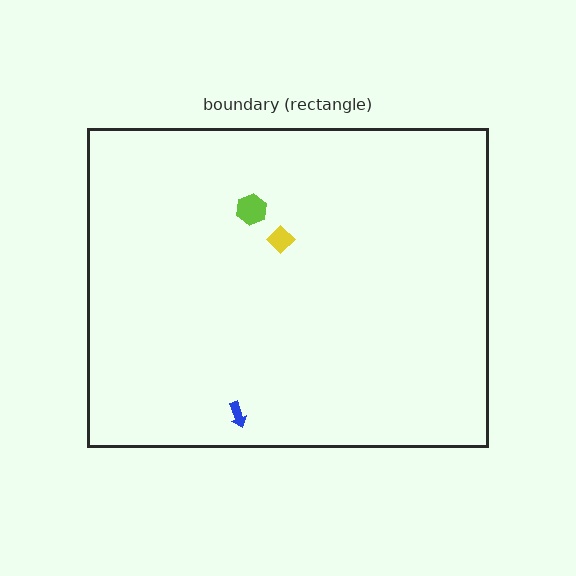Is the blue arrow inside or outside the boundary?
Inside.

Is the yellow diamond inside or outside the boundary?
Inside.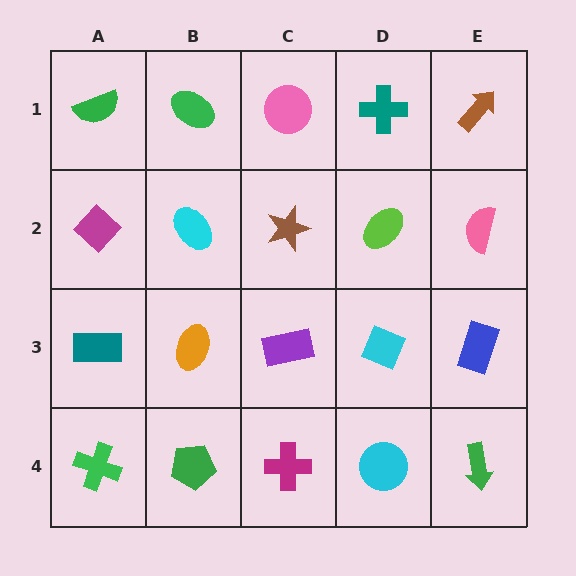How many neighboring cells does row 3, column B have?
4.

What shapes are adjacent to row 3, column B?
A cyan ellipse (row 2, column B), a green pentagon (row 4, column B), a teal rectangle (row 3, column A), a purple rectangle (row 3, column C).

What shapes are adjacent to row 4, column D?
A cyan diamond (row 3, column D), a magenta cross (row 4, column C), a green arrow (row 4, column E).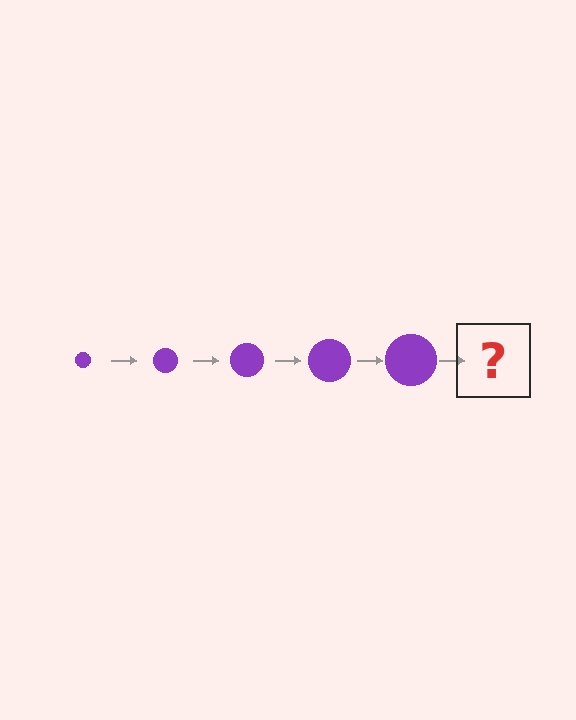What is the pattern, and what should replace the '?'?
The pattern is that the circle gets progressively larger each step. The '?' should be a purple circle, larger than the previous one.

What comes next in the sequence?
The next element should be a purple circle, larger than the previous one.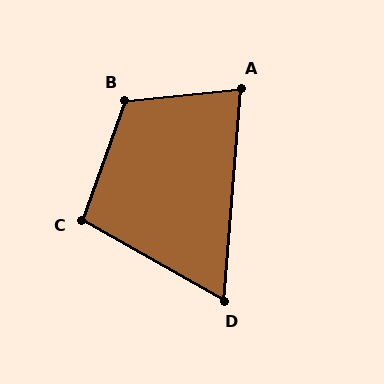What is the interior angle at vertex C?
Approximately 100 degrees (obtuse).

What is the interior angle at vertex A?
Approximately 80 degrees (acute).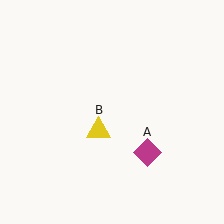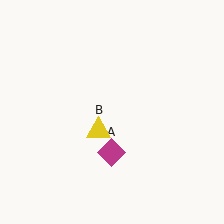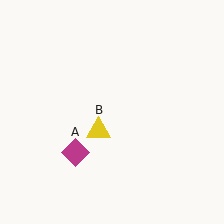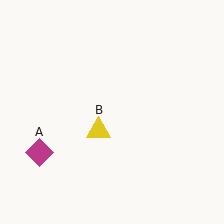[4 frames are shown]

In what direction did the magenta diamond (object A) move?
The magenta diamond (object A) moved left.